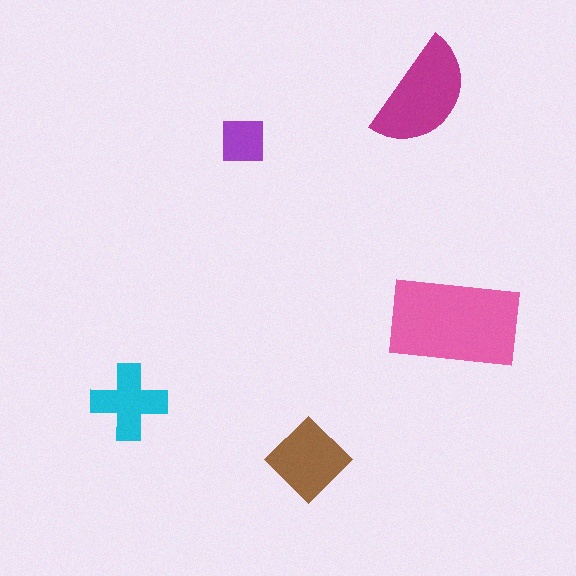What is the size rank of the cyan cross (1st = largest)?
4th.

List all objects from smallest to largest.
The purple square, the cyan cross, the brown diamond, the magenta semicircle, the pink rectangle.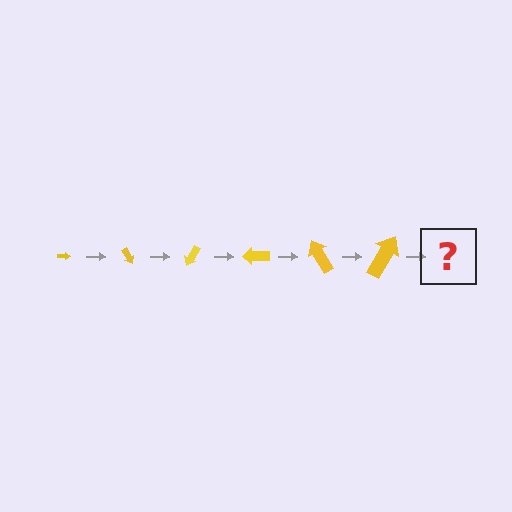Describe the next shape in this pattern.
It should be an arrow, larger than the previous one and rotated 360 degrees from the start.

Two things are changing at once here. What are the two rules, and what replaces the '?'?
The two rules are that the arrow grows larger each step and it rotates 60 degrees each step. The '?' should be an arrow, larger than the previous one and rotated 360 degrees from the start.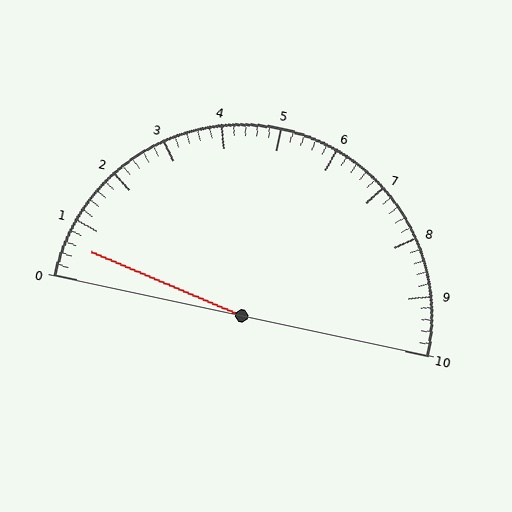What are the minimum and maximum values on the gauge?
The gauge ranges from 0 to 10.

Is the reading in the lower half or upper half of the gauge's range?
The reading is in the lower half of the range (0 to 10).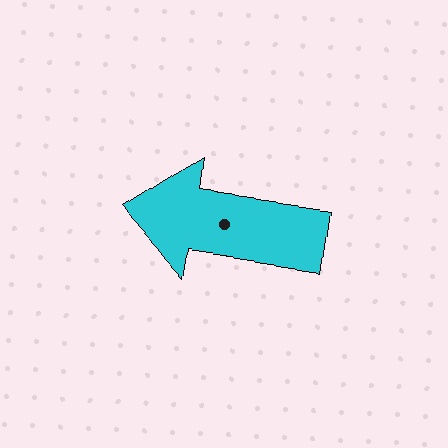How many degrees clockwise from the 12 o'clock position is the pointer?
Approximately 278 degrees.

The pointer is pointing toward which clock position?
Roughly 9 o'clock.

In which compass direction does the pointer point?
West.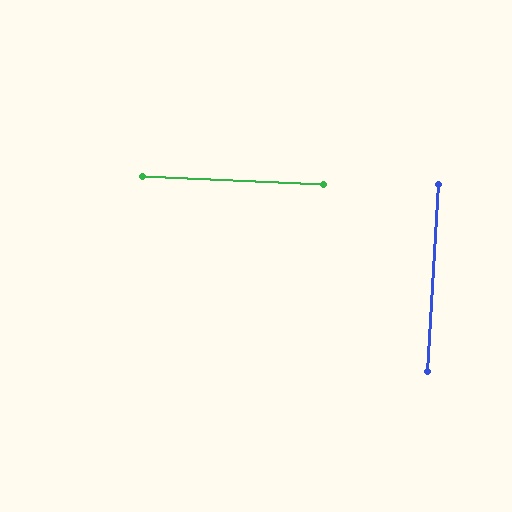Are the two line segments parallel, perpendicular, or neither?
Perpendicular — they meet at approximately 90°.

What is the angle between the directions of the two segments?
Approximately 90 degrees.